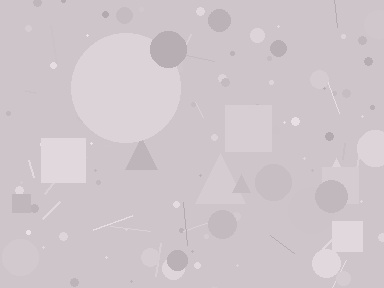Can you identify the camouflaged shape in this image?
The camouflaged shape is a circle.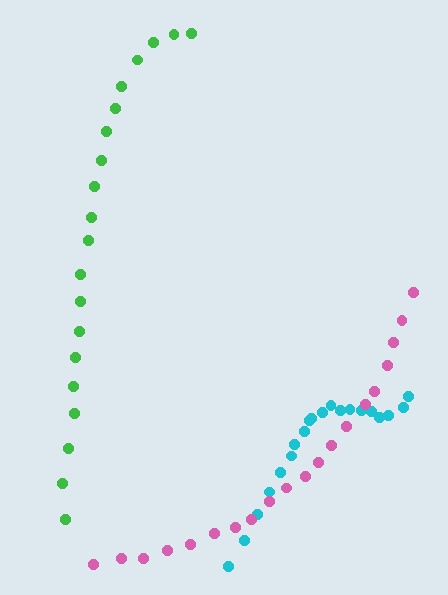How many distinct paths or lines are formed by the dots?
There are 3 distinct paths.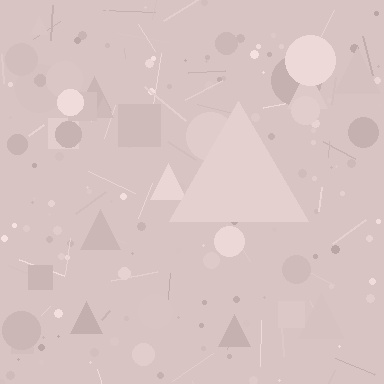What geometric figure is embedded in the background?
A triangle is embedded in the background.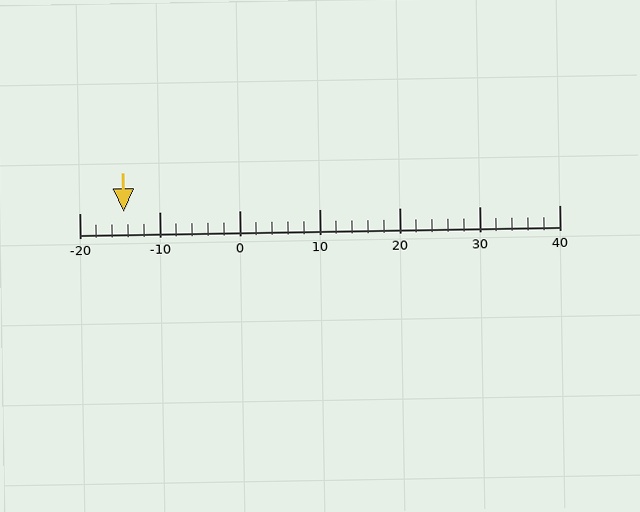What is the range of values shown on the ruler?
The ruler shows values from -20 to 40.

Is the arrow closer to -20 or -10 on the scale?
The arrow is closer to -10.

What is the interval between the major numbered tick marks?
The major tick marks are spaced 10 units apart.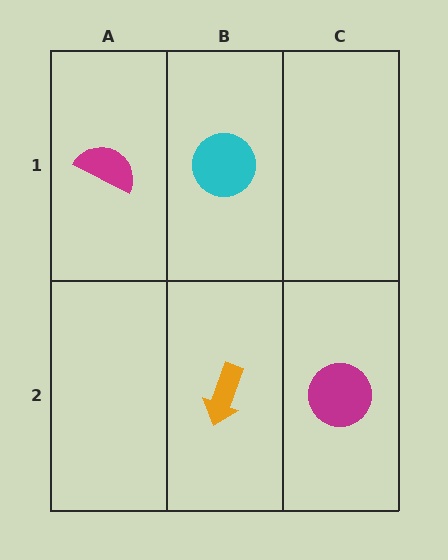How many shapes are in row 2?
2 shapes.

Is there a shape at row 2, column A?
No, that cell is empty.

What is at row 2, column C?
A magenta circle.